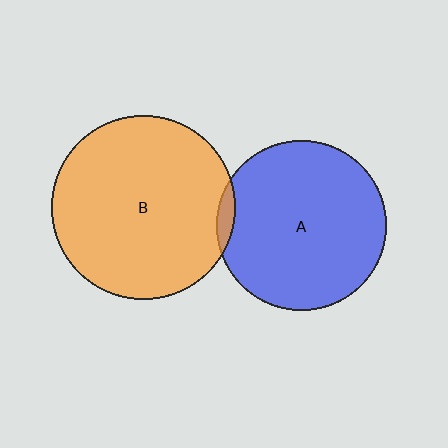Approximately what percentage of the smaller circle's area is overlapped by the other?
Approximately 5%.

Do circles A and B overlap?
Yes.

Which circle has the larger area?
Circle B (orange).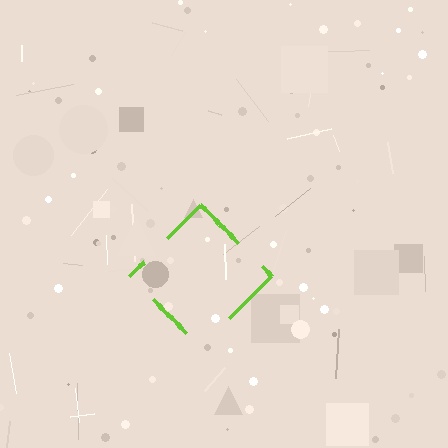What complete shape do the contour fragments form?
The contour fragments form a diamond.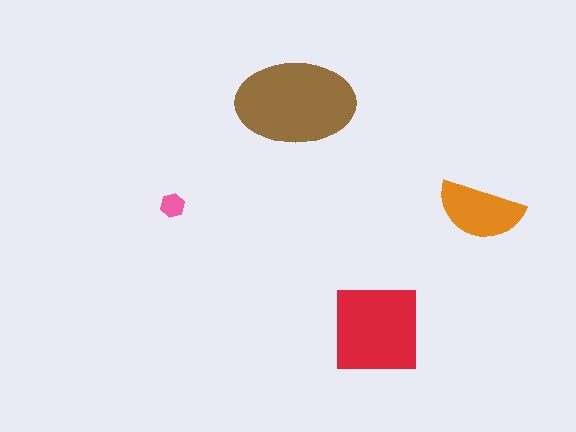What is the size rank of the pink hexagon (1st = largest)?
4th.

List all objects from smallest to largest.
The pink hexagon, the orange semicircle, the red square, the brown ellipse.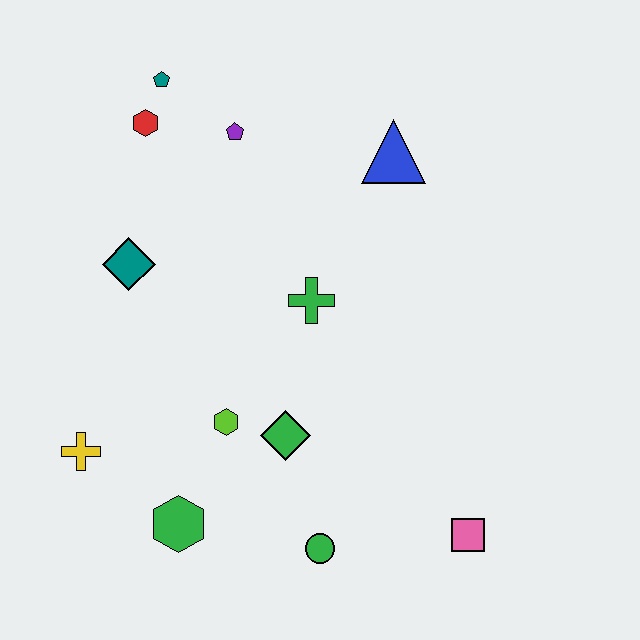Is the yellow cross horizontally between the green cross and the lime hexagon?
No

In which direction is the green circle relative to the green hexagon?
The green circle is to the right of the green hexagon.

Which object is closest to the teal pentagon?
The red hexagon is closest to the teal pentagon.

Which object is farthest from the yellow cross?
The blue triangle is farthest from the yellow cross.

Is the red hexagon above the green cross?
Yes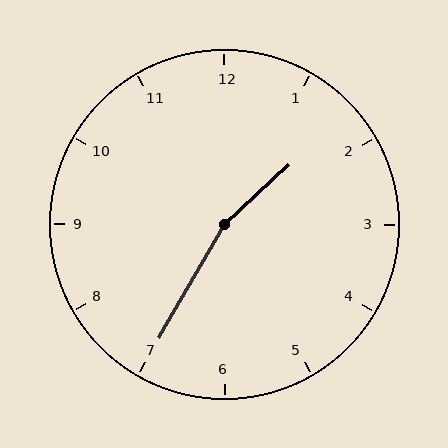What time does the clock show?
1:35.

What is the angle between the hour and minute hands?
Approximately 162 degrees.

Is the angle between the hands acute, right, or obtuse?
It is obtuse.